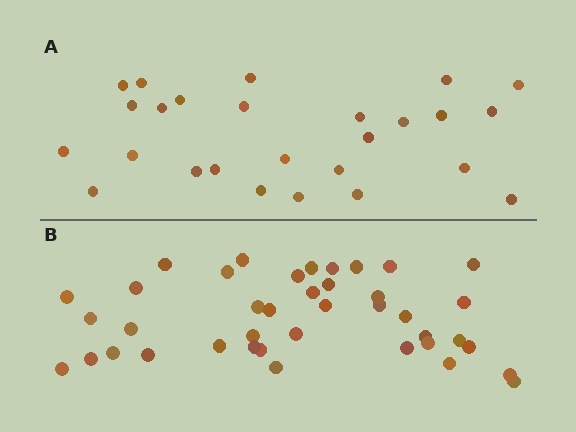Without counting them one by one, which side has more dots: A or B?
Region B (the bottom region) has more dots.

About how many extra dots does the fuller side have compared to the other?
Region B has approximately 15 more dots than region A.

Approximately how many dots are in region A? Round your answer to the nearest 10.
About 30 dots. (The exact count is 26, which rounds to 30.)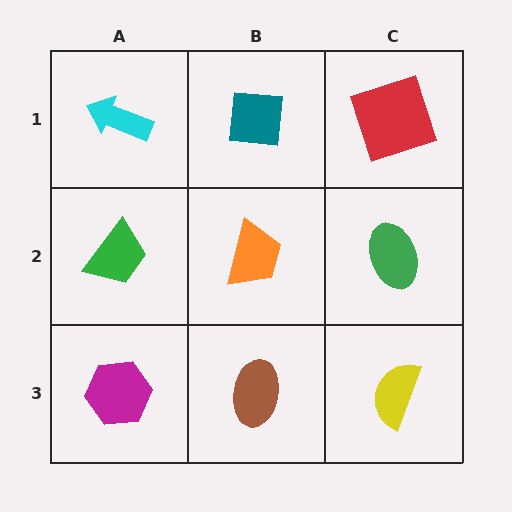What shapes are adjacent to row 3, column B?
An orange trapezoid (row 2, column B), a magenta hexagon (row 3, column A), a yellow semicircle (row 3, column C).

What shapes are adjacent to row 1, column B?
An orange trapezoid (row 2, column B), a cyan arrow (row 1, column A), a red square (row 1, column C).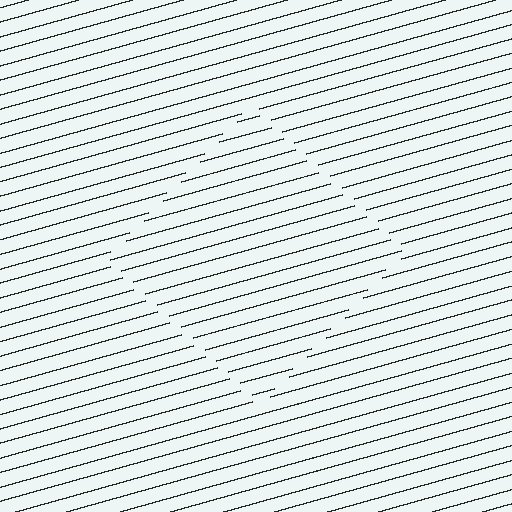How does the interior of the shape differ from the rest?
The interior of the shape contains the same grating, shifted by half a period — the contour is defined by the phase discontinuity where line-ends from the inner and outer gratings abut.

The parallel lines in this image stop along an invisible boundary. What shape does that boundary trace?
An illusory square. The interior of the shape contains the same grating, shifted by half a period — the contour is defined by the phase discontinuity where line-ends from the inner and outer gratings abut.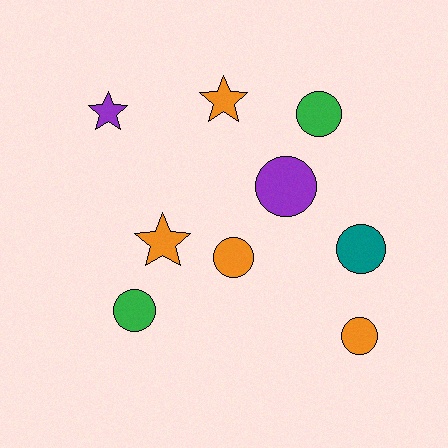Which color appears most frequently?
Orange, with 4 objects.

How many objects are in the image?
There are 9 objects.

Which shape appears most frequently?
Circle, with 6 objects.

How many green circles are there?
There are 2 green circles.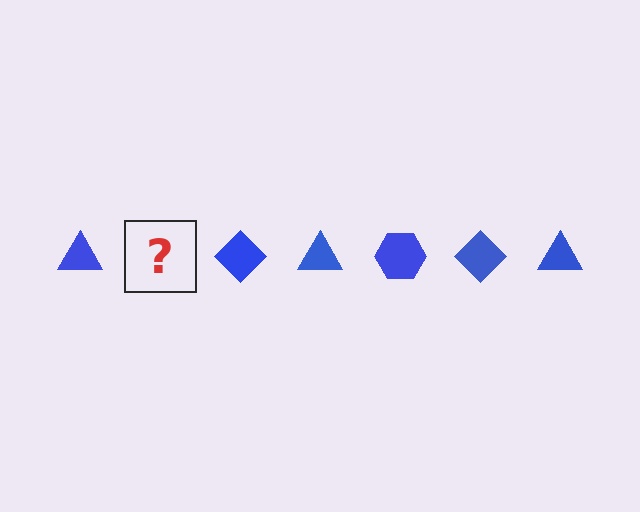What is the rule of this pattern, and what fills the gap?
The rule is that the pattern cycles through triangle, hexagon, diamond shapes in blue. The gap should be filled with a blue hexagon.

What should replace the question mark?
The question mark should be replaced with a blue hexagon.